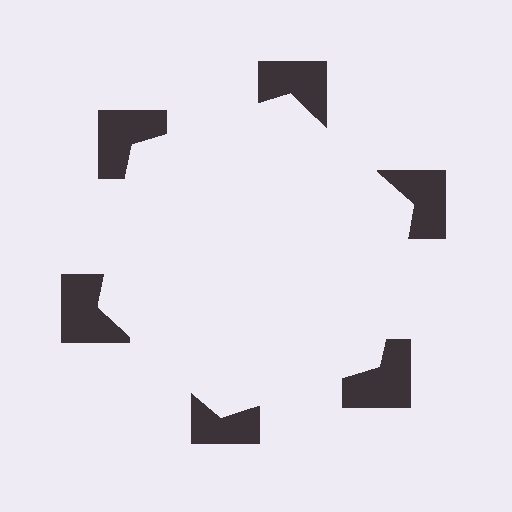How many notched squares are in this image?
There are 6 — one at each vertex of the illusory hexagon.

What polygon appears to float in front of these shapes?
An illusory hexagon — its edges are inferred from the aligned wedge cuts in the notched squares, not physically drawn.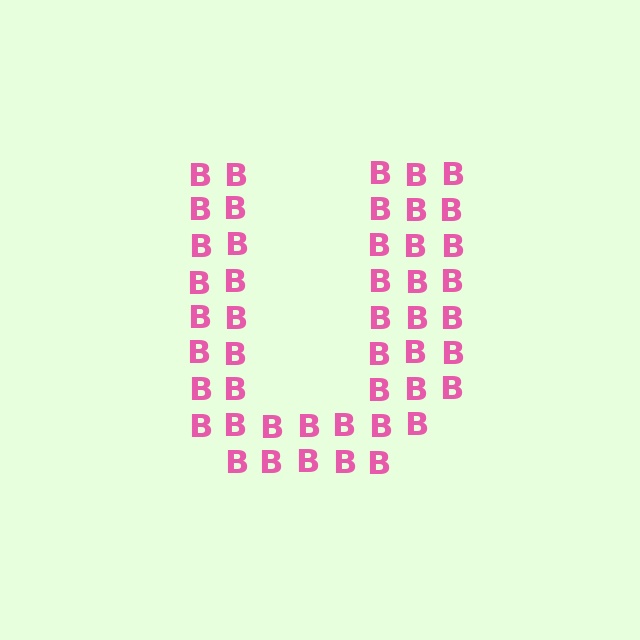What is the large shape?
The large shape is the letter U.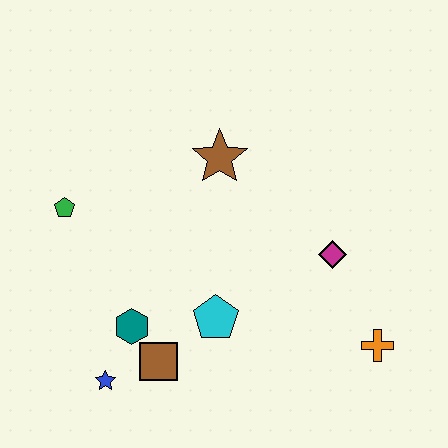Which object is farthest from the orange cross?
The green pentagon is farthest from the orange cross.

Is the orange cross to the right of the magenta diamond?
Yes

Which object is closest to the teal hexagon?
The brown square is closest to the teal hexagon.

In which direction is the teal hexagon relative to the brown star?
The teal hexagon is below the brown star.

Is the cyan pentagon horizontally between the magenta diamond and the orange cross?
No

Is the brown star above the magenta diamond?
Yes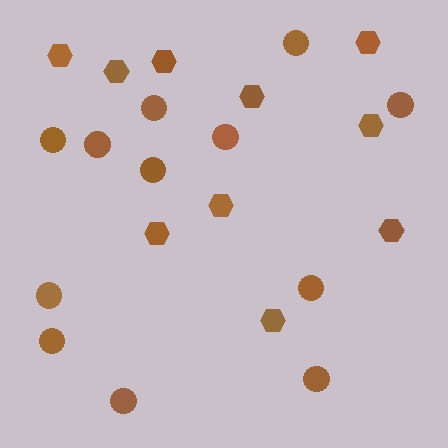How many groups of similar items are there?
There are 2 groups: one group of circles (12) and one group of hexagons (10).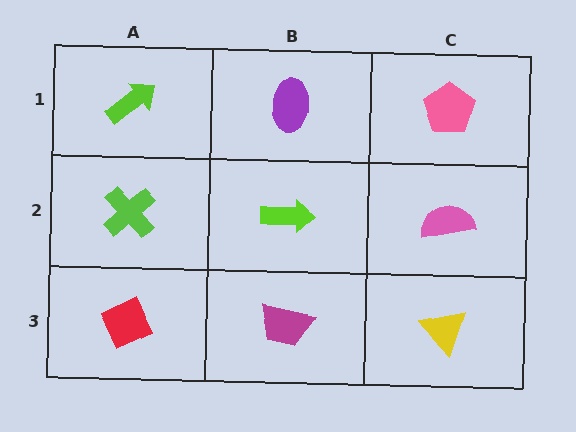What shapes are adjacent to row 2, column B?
A purple ellipse (row 1, column B), a magenta trapezoid (row 3, column B), a lime cross (row 2, column A), a pink semicircle (row 2, column C).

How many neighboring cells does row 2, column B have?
4.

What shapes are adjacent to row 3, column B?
A lime arrow (row 2, column B), a red diamond (row 3, column A), a yellow triangle (row 3, column C).